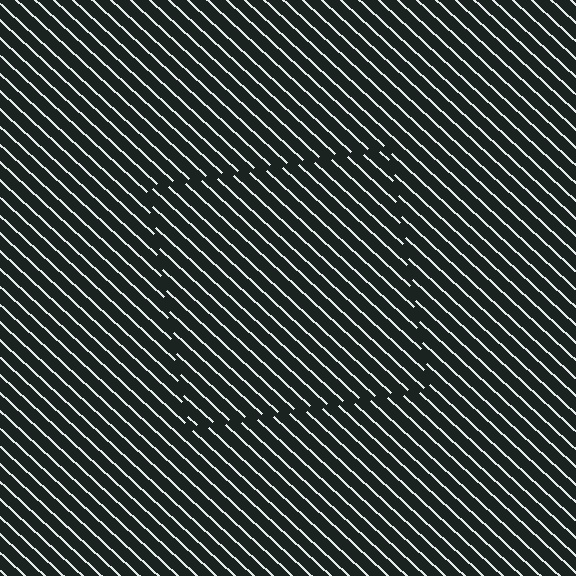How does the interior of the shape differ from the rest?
The interior of the shape contains the same grating, shifted by half a period — the contour is defined by the phase discontinuity where line-ends from the inner and outer gratings abut.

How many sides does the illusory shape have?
4 sides — the line-ends trace a square.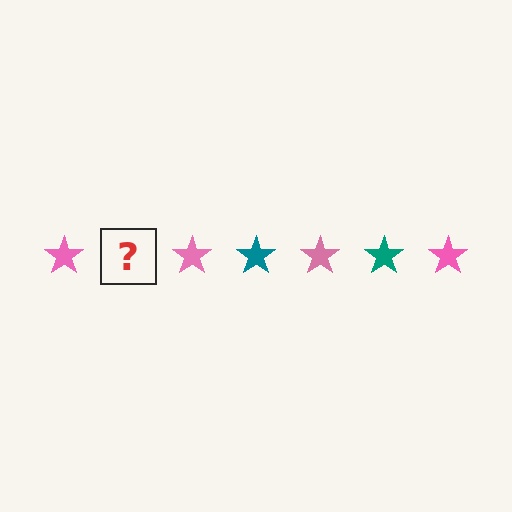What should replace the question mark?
The question mark should be replaced with a teal star.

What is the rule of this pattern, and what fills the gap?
The rule is that the pattern cycles through pink, teal stars. The gap should be filled with a teal star.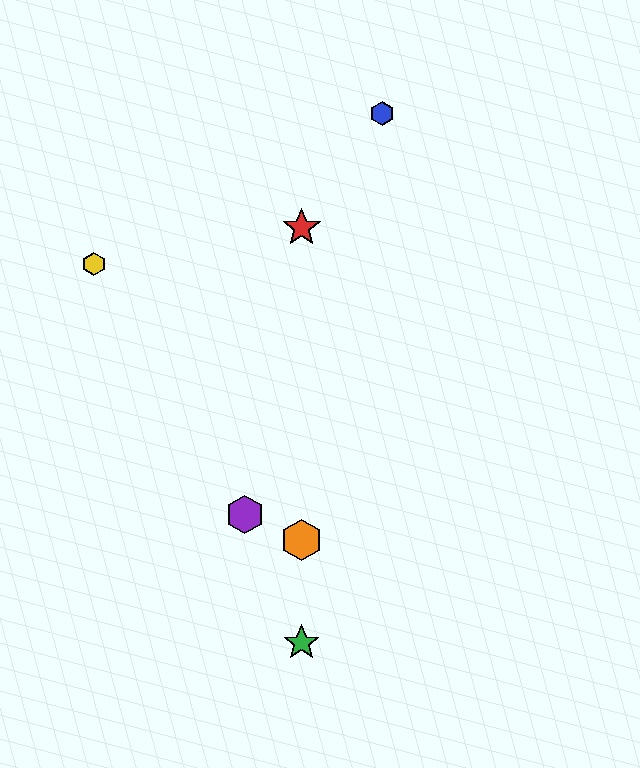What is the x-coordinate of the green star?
The green star is at x≈302.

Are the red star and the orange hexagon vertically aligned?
Yes, both are at x≈302.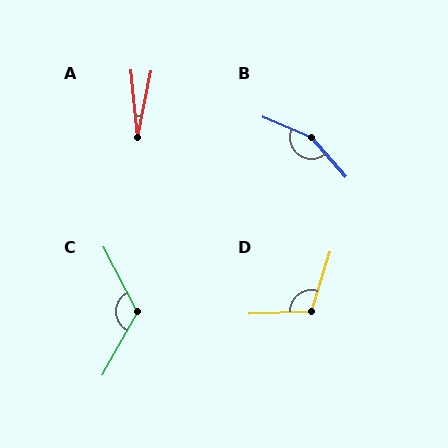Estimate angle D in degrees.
Approximately 110 degrees.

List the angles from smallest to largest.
A (17°), D (110°), C (123°), B (154°).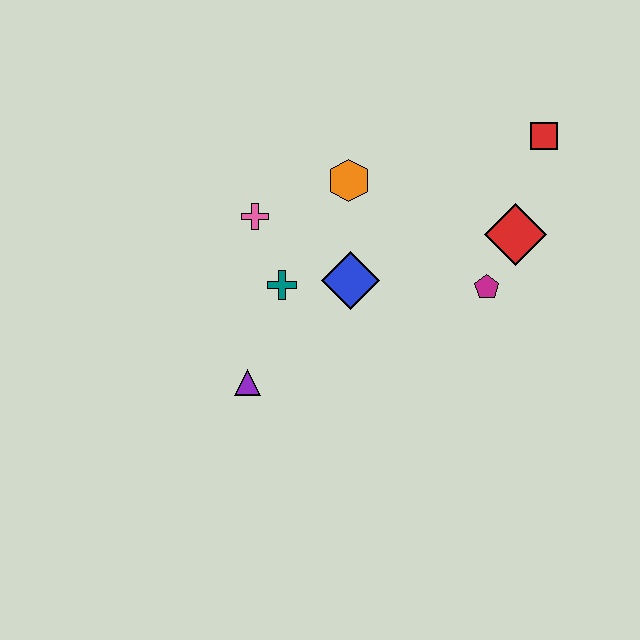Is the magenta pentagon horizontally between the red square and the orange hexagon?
Yes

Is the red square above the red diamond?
Yes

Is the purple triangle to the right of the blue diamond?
No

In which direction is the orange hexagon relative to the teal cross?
The orange hexagon is above the teal cross.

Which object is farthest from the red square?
The purple triangle is farthest from the red square.